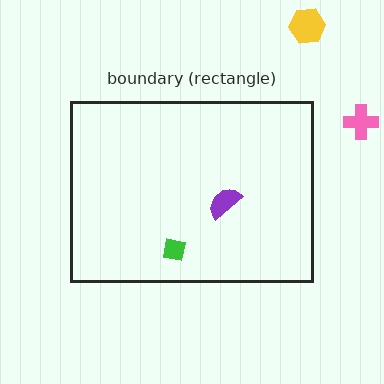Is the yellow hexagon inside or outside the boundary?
Outside.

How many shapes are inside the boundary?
2 inside, 2 outside.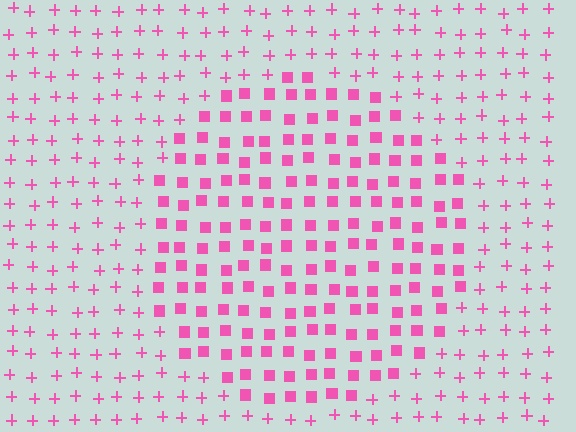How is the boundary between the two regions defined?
The boundary is defined by a change in element shape: squares inside vs. plus signs outside. All elements share the same color and spacing.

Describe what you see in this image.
The image is filled with small pink elements arranged in a uniform grid. A circle-shaped region contains squares, while the surrounding area contains plus signs. The boundary is defined purely by the change in element shape.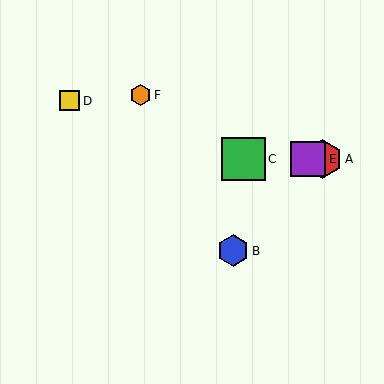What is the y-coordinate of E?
Object E is at y≈159.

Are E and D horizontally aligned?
No, E is at y≈159 and D is at y≈101.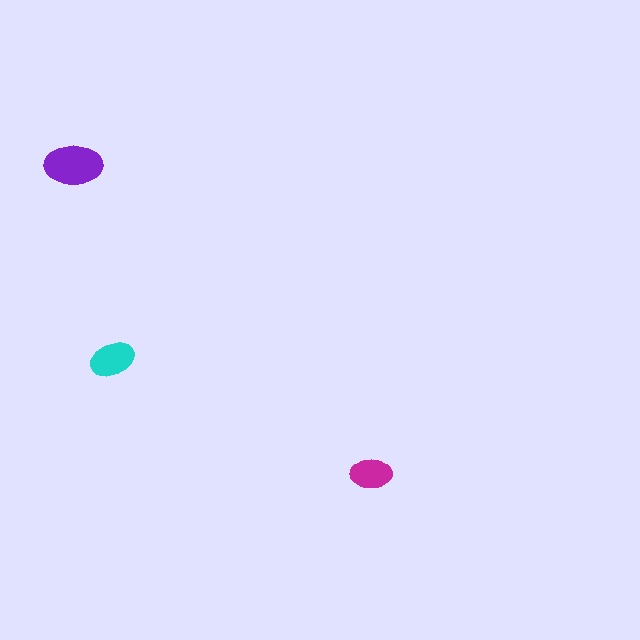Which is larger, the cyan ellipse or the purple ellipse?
The purple one.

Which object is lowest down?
The magenta ellipse is bottommost.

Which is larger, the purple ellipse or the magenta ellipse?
The purple one.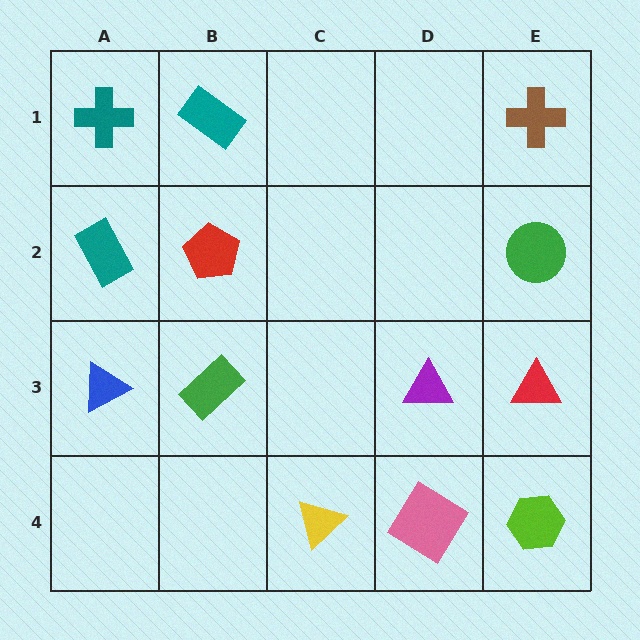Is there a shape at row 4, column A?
No, that cell is empty.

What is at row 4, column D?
A pink diamond.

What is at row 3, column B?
A green rectangle.